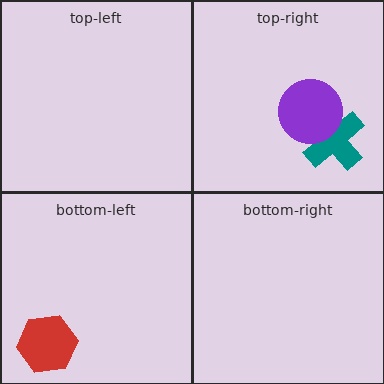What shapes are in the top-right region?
The teal cross, the purple circle.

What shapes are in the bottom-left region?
The red hexagon.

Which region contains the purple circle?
The top-right region.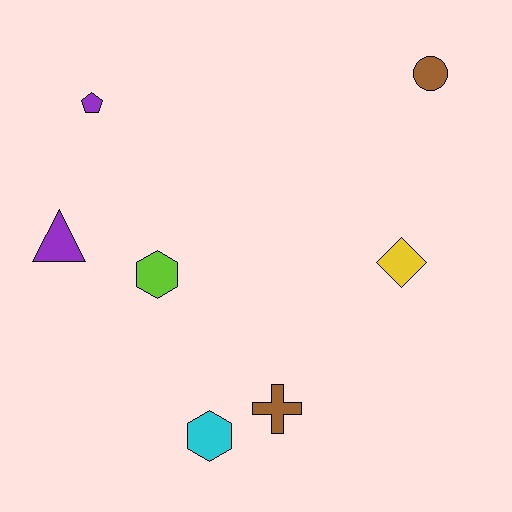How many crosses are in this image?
There is 1 cross.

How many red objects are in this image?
There are no red objects.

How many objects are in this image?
There are 7 objects.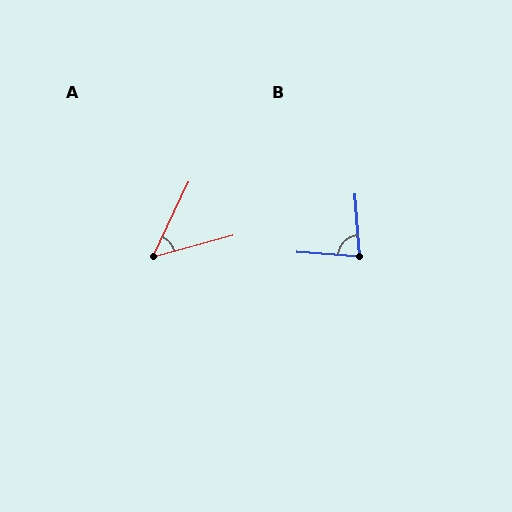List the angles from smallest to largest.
A (49°), B (81°).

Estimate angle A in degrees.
Approximately 49 degrees.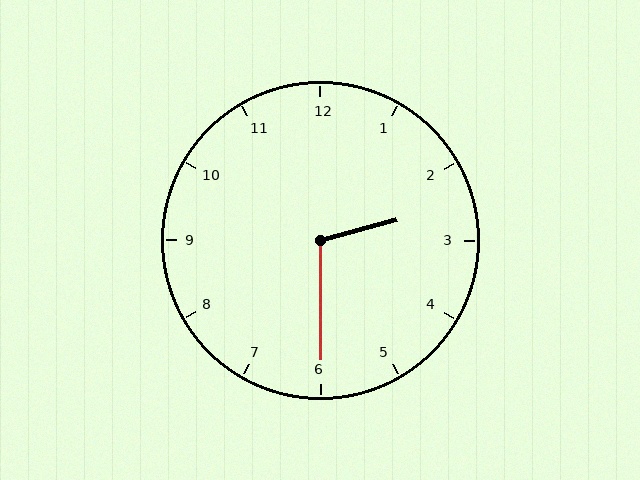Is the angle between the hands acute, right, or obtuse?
It is obtuse.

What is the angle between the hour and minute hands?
Approximately 105 degrees.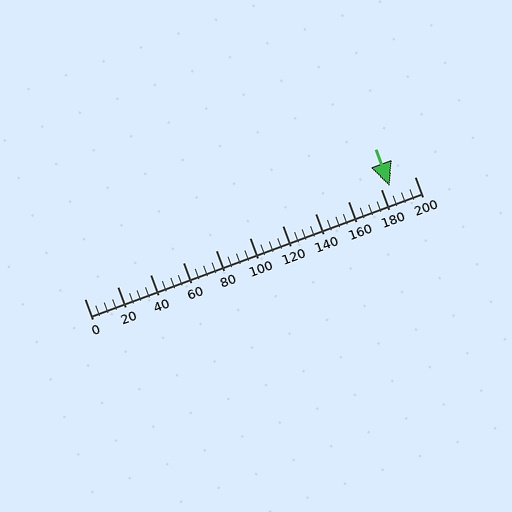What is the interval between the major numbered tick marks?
The major tick marks are spaced 20 units apart.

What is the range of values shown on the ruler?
The ruler shows values from 0 to 200.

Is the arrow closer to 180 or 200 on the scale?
The arrow is closer to 180.